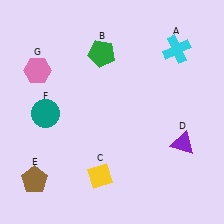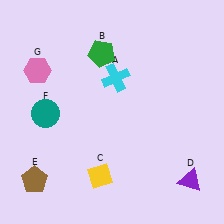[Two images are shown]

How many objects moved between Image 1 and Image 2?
2 objects moved between the two images.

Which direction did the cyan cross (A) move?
The cyan cross (A) moved left.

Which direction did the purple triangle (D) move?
The purple triangle (D) moved down.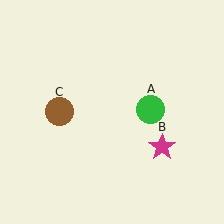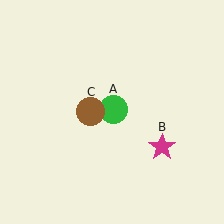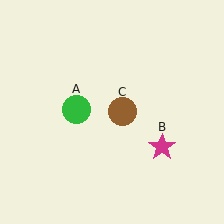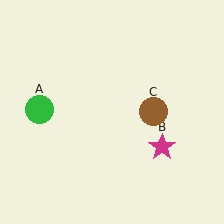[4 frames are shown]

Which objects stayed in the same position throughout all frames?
Magenta star (object B) remained stationary.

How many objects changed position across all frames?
2 objects changed position: green circle (object A), brown circle (object C).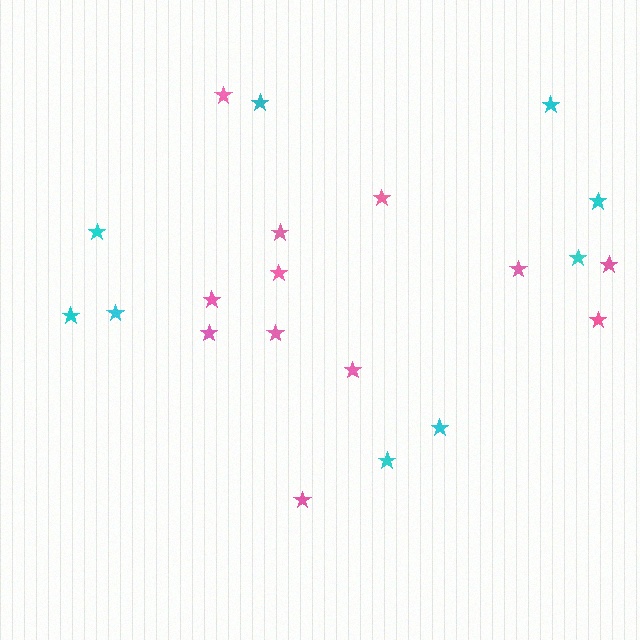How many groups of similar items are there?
There are 2 groups: one group of cyan stars (9) and one group of pink stars (12).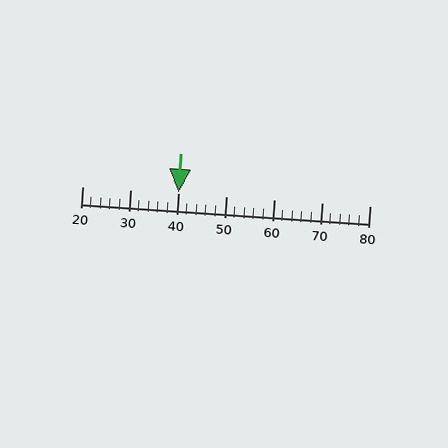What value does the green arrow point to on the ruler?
The green arrow points to approximately 40.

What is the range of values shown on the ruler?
The ruler shows values from 20 to 80.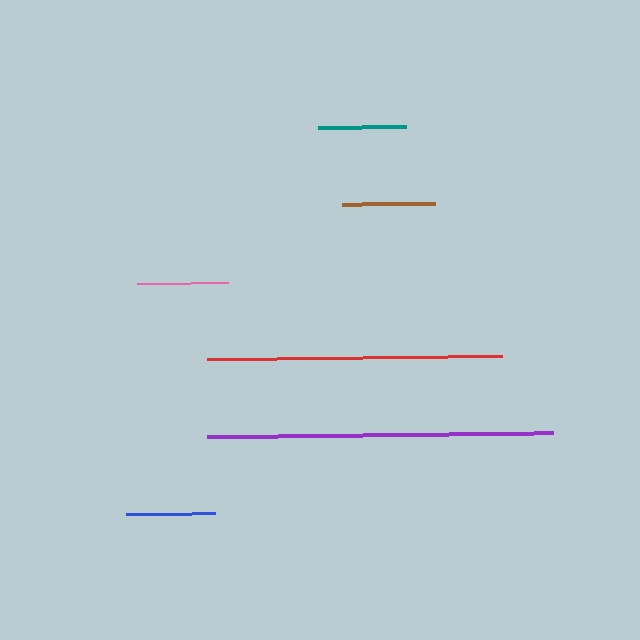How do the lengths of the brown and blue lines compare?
The brown and blue lines are approximately the same length.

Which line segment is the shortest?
The teal line is the shortest at approximately 88 pixels.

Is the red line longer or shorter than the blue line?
The red line is longer than the blue line.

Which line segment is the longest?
The purple line is the longest at approximately 346 pixels.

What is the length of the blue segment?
The blue segment is approximately 90 pixels long.